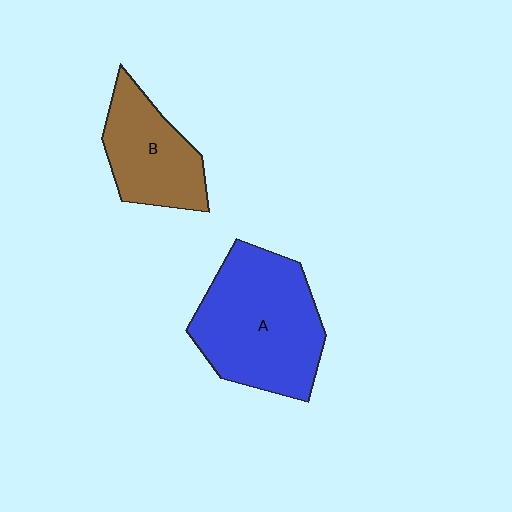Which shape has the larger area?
Shape A (blue).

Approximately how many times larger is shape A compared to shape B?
Approximately 1.6 times.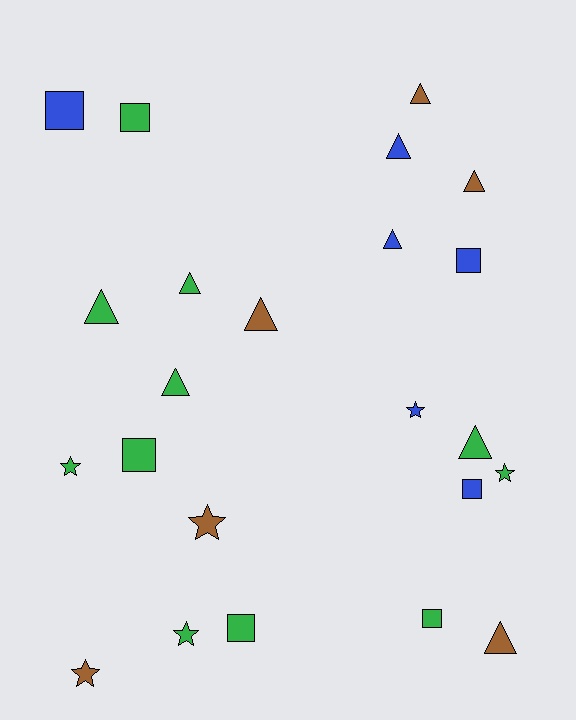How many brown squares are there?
There are no brown squares.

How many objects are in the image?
There are 23 objects.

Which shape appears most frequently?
Triangle, with 10 objects.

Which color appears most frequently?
Green, with 11 objects.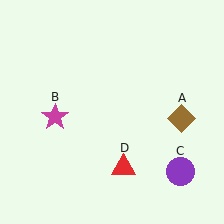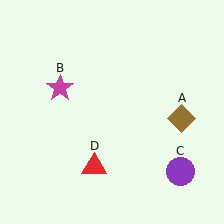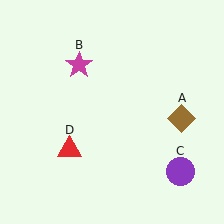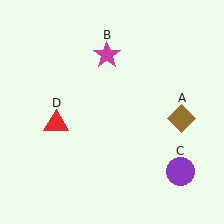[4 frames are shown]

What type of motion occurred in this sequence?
The magenta star (object B), red triangle (object D) rotated clockwise around the center of the scene.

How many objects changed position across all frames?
2 objects changed position: magenta star (object B), red triangle (object D).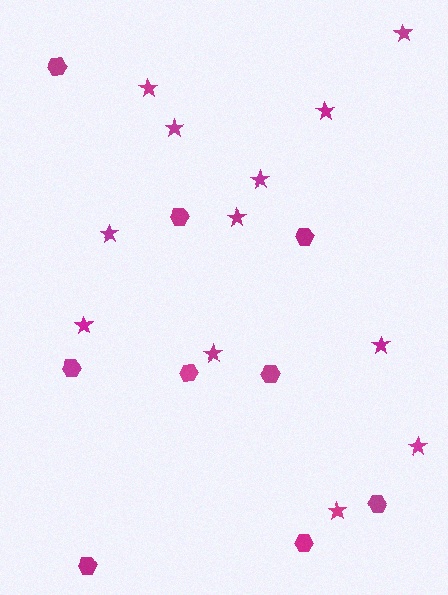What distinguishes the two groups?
There are 2 groups: one group of stars (12) and one group of hexagons (9).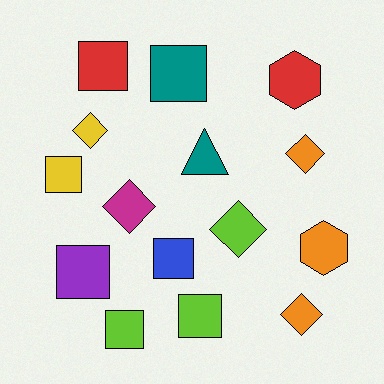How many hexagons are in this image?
There are 2 hexagons.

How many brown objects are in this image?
There are no brown objects.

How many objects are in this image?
There are 15 objects.